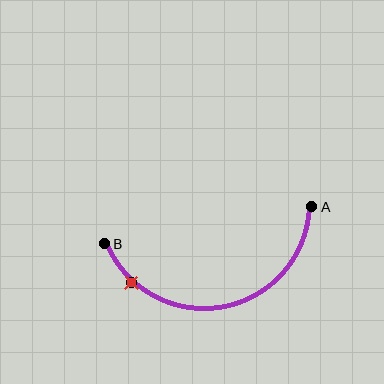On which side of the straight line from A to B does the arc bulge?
The arc bulges below the straight line connecting A and B.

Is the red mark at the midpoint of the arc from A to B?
No. The red mark lies on the arc but is closer to endpoint B. The arc midpoint would be at the point on the curve equidistant along the arc from both A and B.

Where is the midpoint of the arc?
The arc midpoint is the point on the curve farthest from the straight line joining A and B. It sits below that line.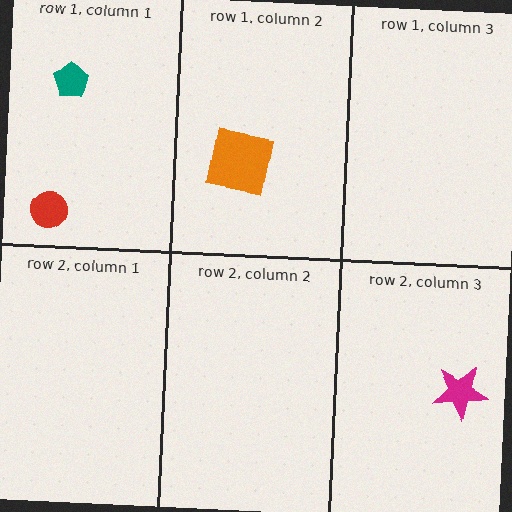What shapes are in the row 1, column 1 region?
The teal pentagon, the red circle.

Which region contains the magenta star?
The row 2, column 3 region.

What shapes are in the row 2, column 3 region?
The magenta star.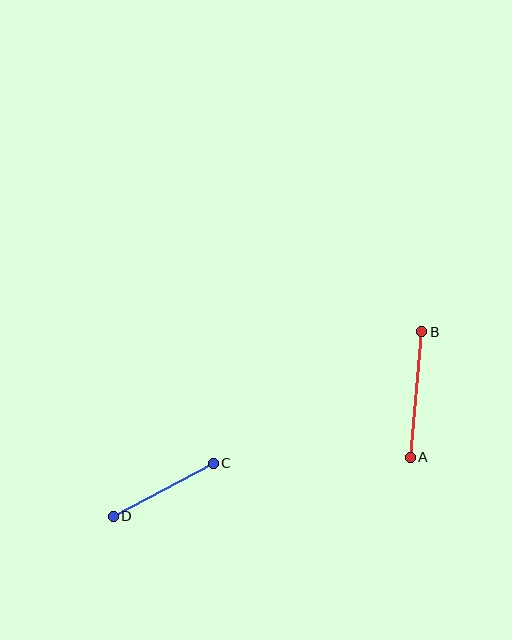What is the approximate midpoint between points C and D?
The midpoint is at approximately (163, 490) pixels.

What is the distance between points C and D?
The distance is approximately 113 pixels.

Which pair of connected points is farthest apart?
Points A and B are farthest apart.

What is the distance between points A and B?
The distance is approximately 126 pixels.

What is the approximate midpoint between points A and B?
The midpoint is at approximately (416, 394) pixels.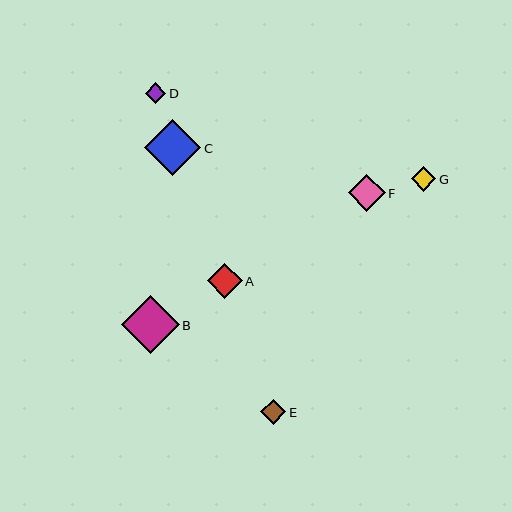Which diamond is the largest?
Diamond B is the largest with a size of approximately 58 pixels.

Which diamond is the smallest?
Diamond D is the smallest with a size of approximately 21 pixels.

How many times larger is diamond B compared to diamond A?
Diamond B is approximately 1.7 times the size of diamond A.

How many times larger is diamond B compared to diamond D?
Diamond B is approximately 2.8 times the size of diamond D.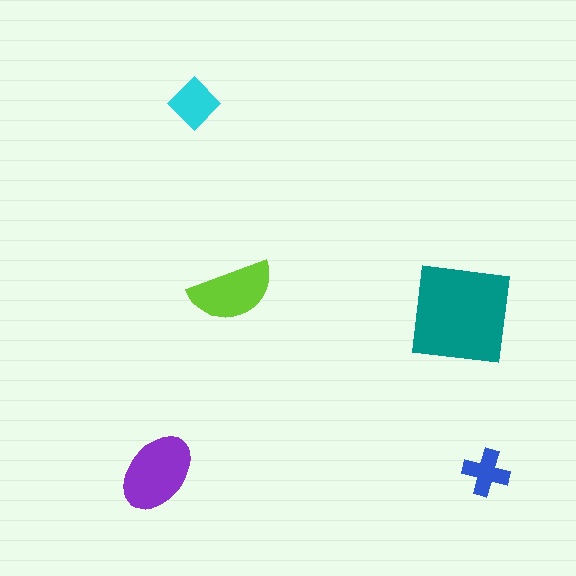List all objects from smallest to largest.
The blue cross, the cyan diamond, the lime semicircle, the purple ellipse, the teal square.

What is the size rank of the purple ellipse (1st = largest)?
2nd.